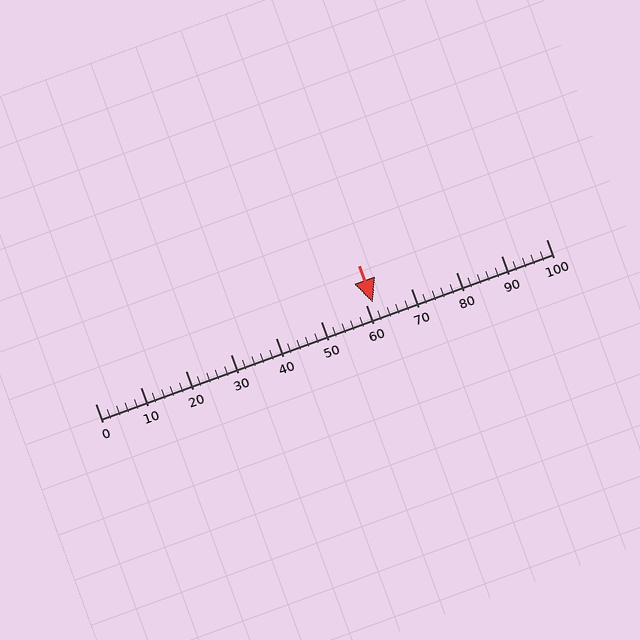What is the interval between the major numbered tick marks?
The major tick marks are spaced 10 units apart.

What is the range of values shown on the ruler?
The ruler shows values from 0 to 100.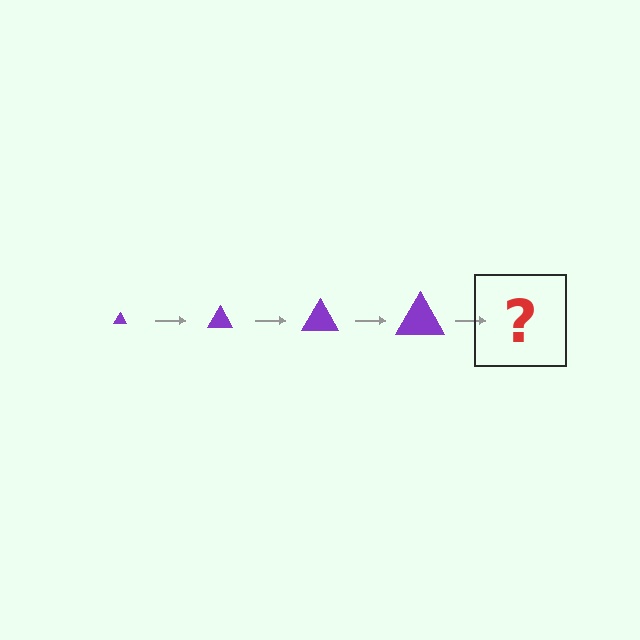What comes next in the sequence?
The next element should be a purple triangle, larger than the previous one.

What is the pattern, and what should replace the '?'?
The pattern is that the triangle gets progressively larger each step. The '?' should be a purple triangle, larger than the previous one.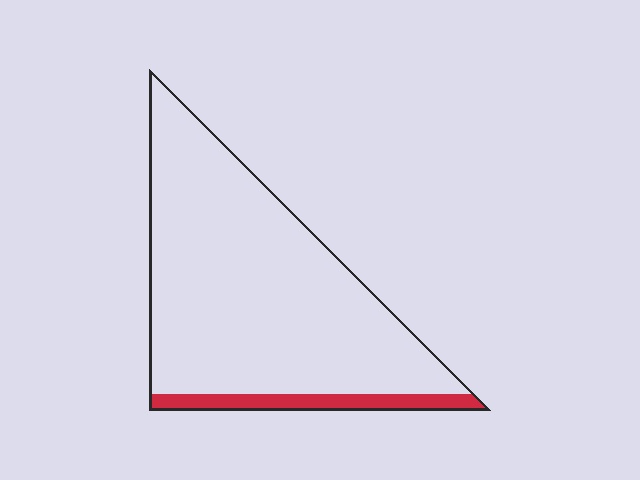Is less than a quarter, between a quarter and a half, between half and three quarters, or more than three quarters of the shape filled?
Less than a quarter.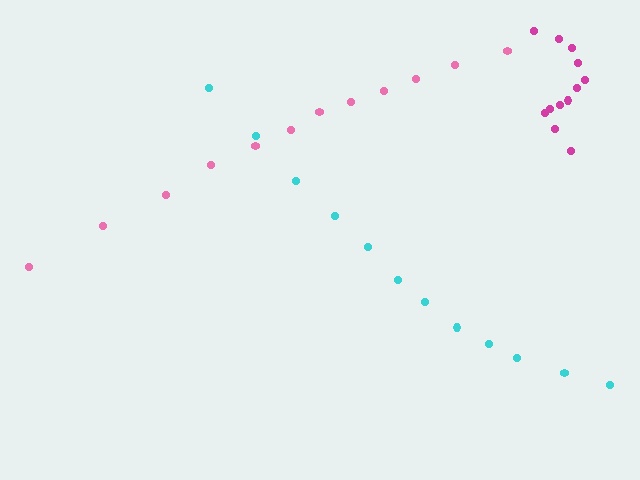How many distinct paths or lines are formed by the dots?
There are 3 distinct paths.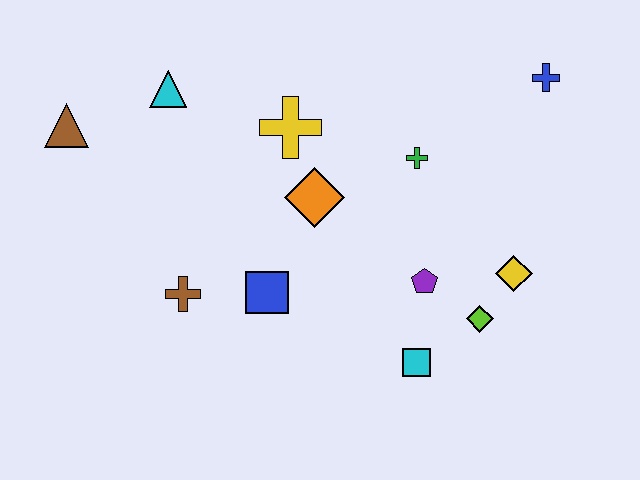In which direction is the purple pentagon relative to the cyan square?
The purple pentagon is above the cyan square.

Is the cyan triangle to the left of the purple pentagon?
Yes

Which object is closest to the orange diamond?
The yellow cross is closest to the orange diamond.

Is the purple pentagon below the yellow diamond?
Yes